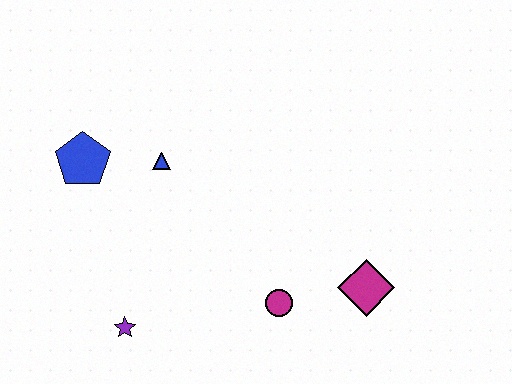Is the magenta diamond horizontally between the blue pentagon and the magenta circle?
No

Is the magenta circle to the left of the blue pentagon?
No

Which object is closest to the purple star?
The magenta circle is closest to the purple star.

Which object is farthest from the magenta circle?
The blue pentagon is farthest from the magenta circle.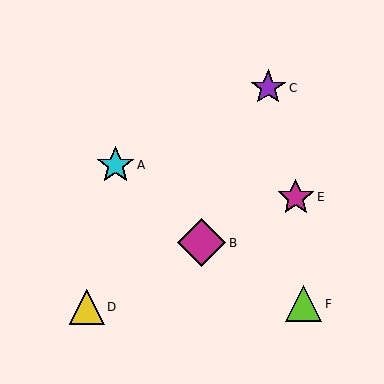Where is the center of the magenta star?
The center of the magenta star is at (296, 198).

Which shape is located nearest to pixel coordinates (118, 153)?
The cyan star (labeled A) at (115, 165) is nearest to that location.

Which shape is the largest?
The magenta diamond (labeled B) is the largest.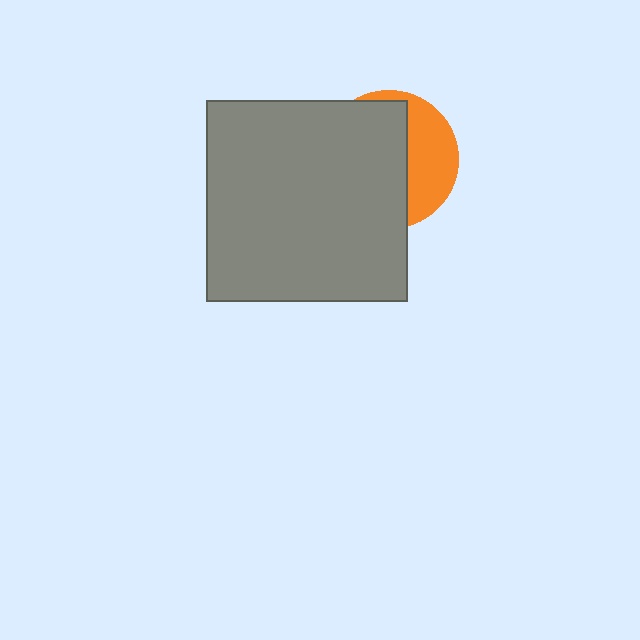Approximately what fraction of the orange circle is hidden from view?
Roughly 64% of the orange circle is hidden behind the gray square.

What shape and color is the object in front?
The object in front is a gray square.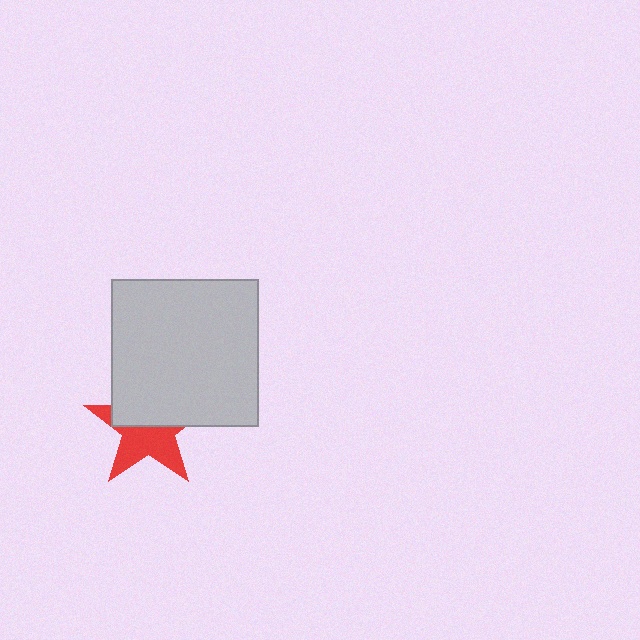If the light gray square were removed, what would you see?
You would see the complete red star.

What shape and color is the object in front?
The object in front is a light gray square.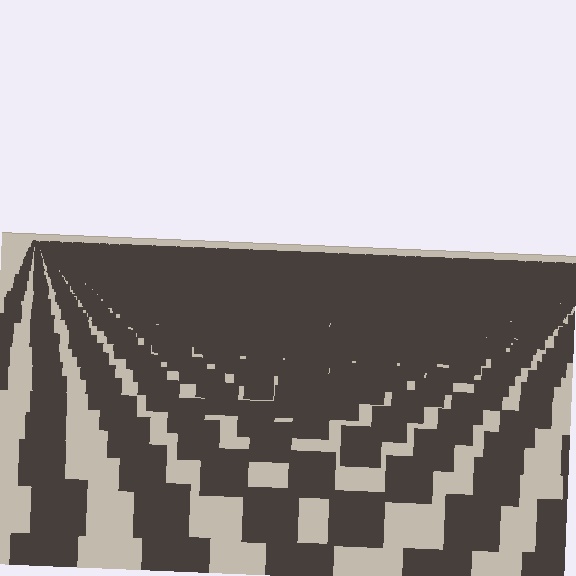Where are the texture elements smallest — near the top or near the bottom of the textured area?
Near the top.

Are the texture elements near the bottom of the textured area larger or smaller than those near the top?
Larger. Near the bottom, elements are closer to the viewer and appear at a bigger on-screen size.